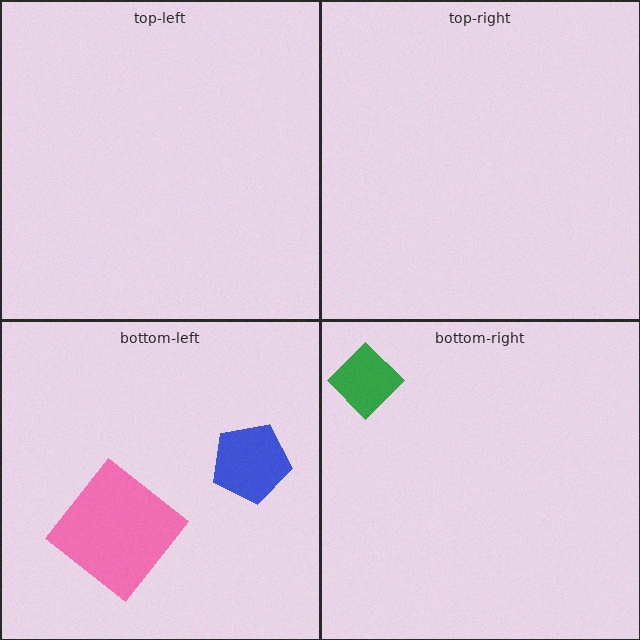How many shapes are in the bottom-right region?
1.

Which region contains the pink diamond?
The bottom-left region.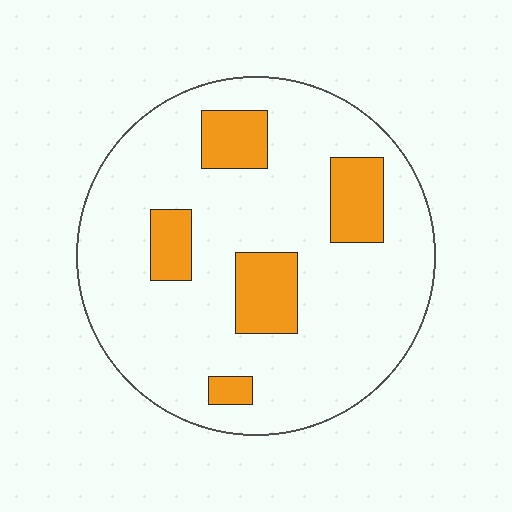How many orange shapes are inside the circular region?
5.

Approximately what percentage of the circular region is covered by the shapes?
Approximately 20%.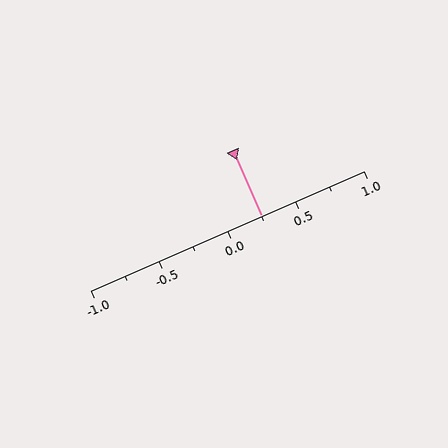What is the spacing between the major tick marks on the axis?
The major ticks are spaced 0.5 apart.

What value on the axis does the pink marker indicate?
The marker indicates approximately 0.25.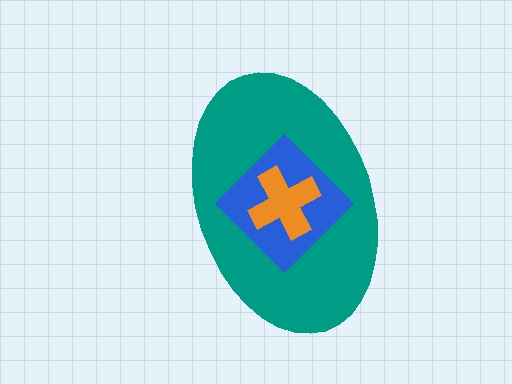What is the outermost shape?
The teal ellipse.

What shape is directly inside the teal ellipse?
The blue diamond.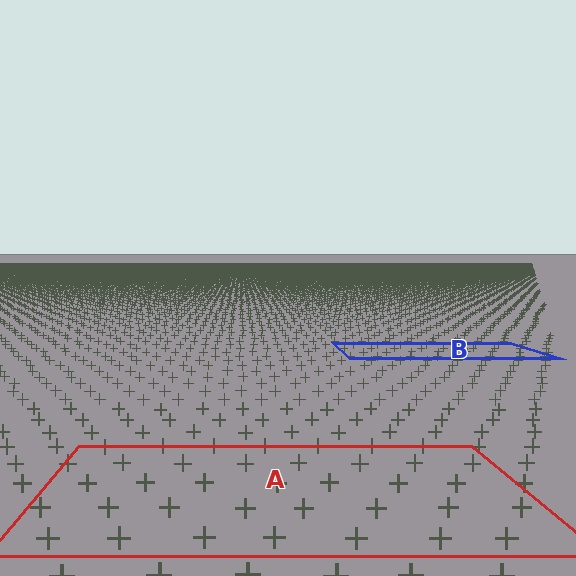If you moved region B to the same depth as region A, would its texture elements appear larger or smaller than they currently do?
They would appear larger. At a closer depth, the same texture elements are projected at a bigger on-screen size.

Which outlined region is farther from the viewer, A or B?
Region B is farther from the viewer — the texture elements inside it appear smaller and more densely packed.